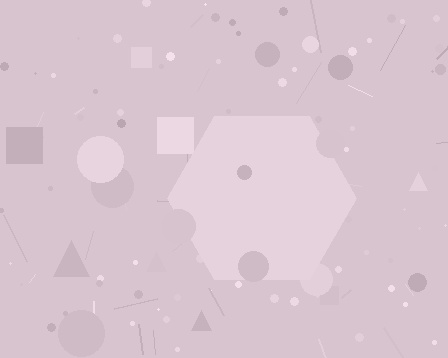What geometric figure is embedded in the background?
A hexagon is embedded in the background.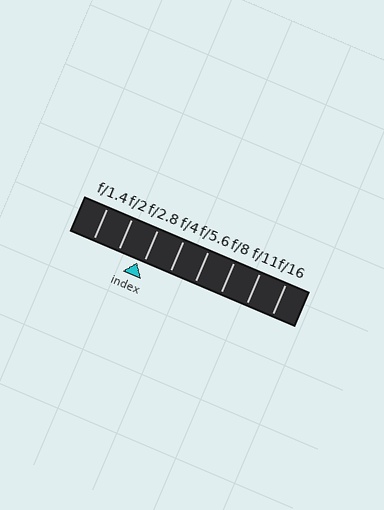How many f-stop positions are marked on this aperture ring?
There are 8 f-stop positions marked.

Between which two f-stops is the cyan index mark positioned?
The index mark is between f/2 and f/2.8.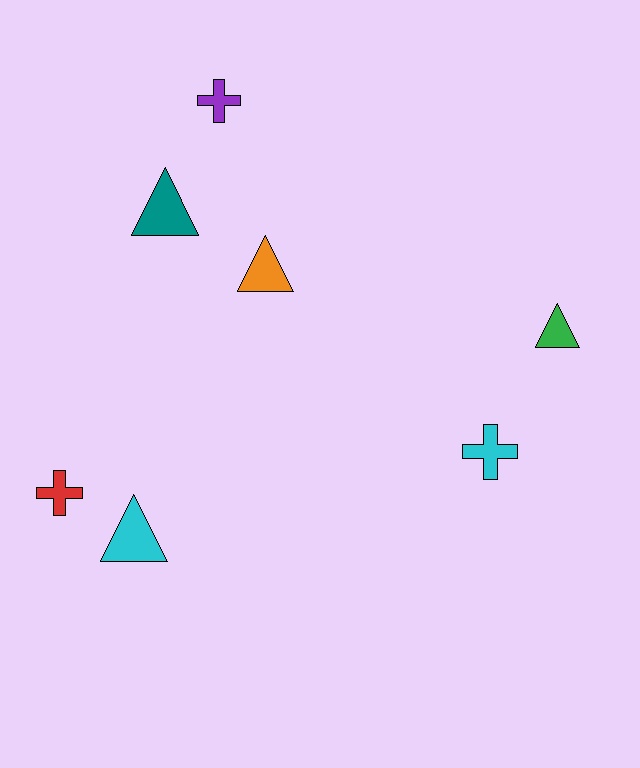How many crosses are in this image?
There are 3 crosses.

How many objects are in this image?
There are 7 objects.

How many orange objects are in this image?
There is 1 orange object.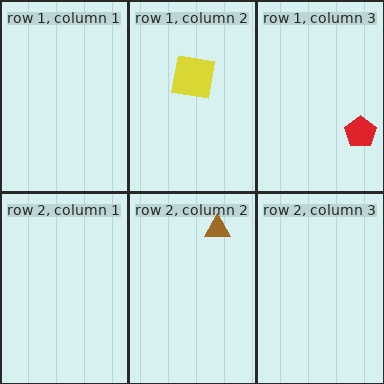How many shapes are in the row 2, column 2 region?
1.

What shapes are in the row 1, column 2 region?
The yellow square.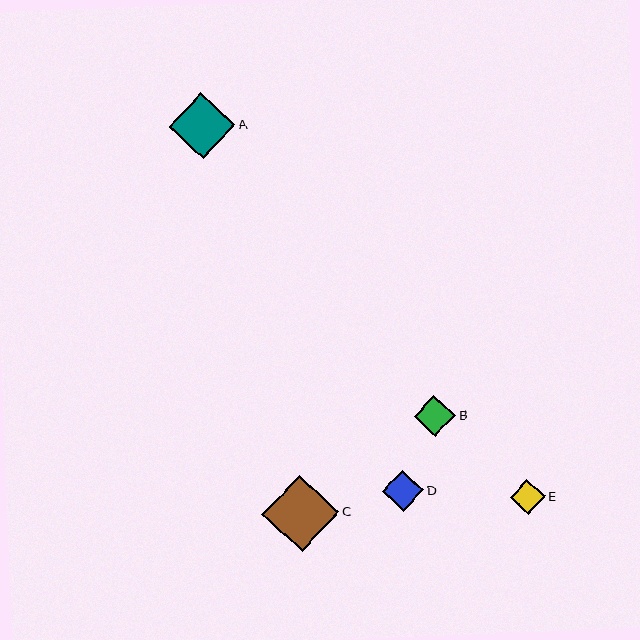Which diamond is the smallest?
Diamond E is the smallest with a size of approximately 35 pixels.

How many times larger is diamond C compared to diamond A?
Diamond C is approximately 1.2 times the size of diamond A.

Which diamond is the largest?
Diamond C is the largest with a size of approximately 77 pixels.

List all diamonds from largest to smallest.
From largest to smallest: C, A, B, D, E.